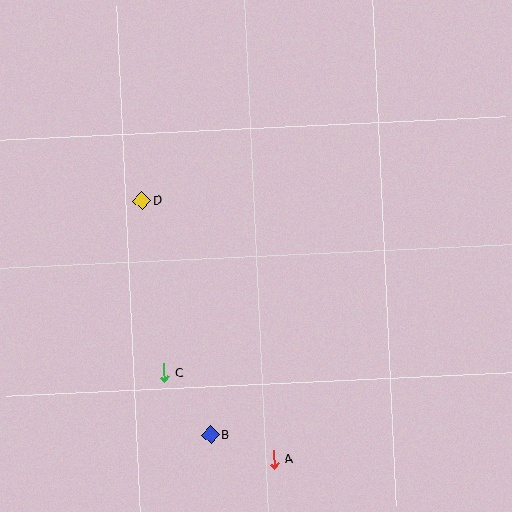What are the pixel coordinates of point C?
Point C is at (164, 373).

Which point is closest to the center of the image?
Point D at (142, 201) is closest to the center.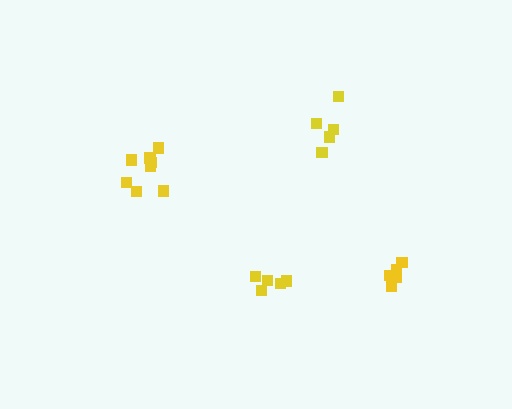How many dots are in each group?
Group 1: 5 dots, Group 2: 8 dots, Group 3: 5 dots, Group 4: 5 dots (23 total).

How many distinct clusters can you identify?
There are 4 distinct clusters.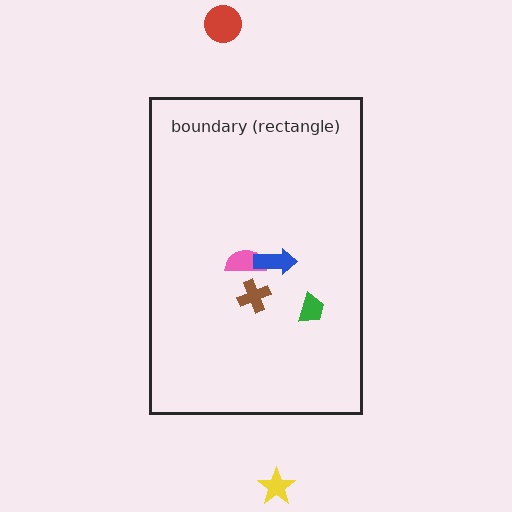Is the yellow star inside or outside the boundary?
Outside.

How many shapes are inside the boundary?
4 inside, 2 outside.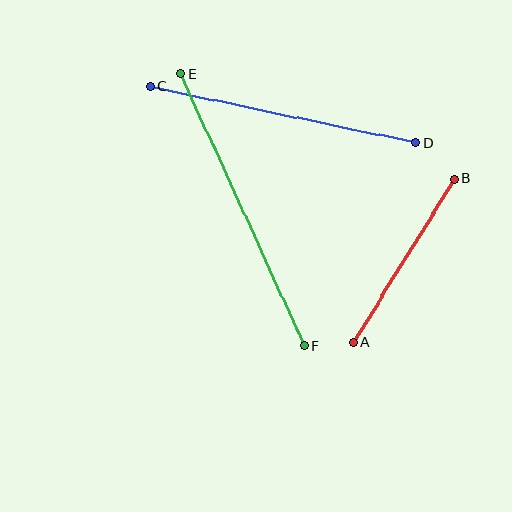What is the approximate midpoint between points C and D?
The midpoint is at approximately (283, 115) pixels.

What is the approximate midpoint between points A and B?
The midpoint is at approximately (404, 261) pixels.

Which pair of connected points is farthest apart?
Points E and F are farthest apart.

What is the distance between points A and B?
The distance is approximately 192 pixels.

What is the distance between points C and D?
The distance is approximately 271 pixels.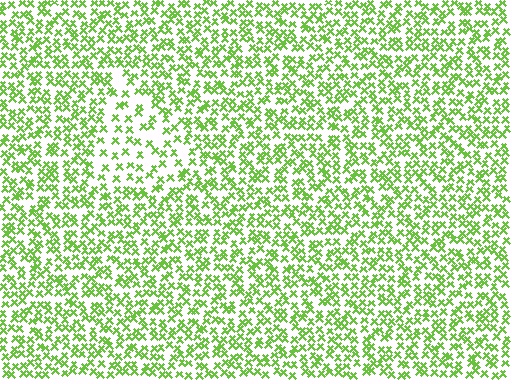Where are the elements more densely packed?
The elements are more densely packed outside the triangle boundary.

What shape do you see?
I see a triangle.